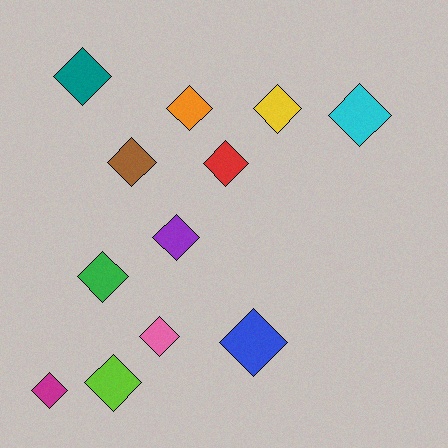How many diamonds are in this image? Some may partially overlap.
There are 12 diamonds.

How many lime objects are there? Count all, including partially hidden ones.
There is 1 lime object.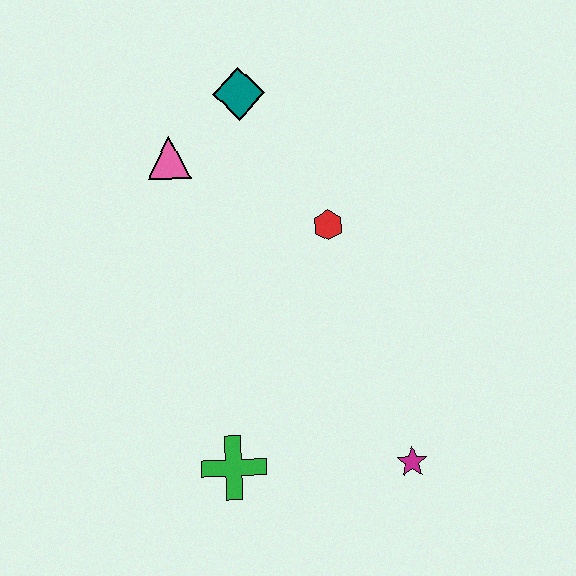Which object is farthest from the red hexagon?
The green cross is farthest from the red hexagon.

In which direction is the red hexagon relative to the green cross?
The red hexagon is above the green cross.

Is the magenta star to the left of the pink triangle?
No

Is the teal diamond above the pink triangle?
Yes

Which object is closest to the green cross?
The magenta star is closest to the green cross.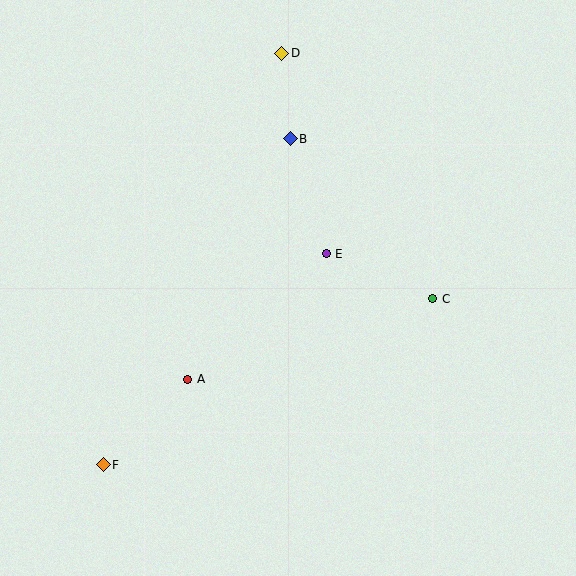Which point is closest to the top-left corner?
Point D is closest to the top-left corner.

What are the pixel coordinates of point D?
Point D is at (282, 53).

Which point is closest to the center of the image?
Point E at (326, 254) is closest to the center.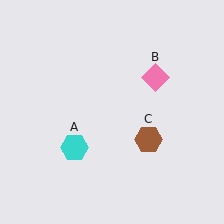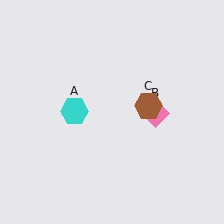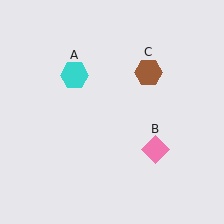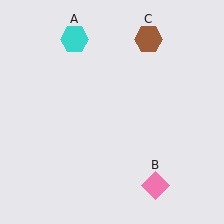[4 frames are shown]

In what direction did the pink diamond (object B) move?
The pink diamond (object B) moved down.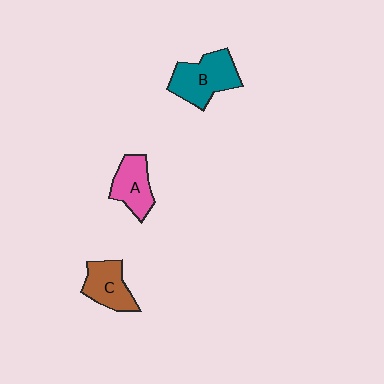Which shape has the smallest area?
Shape C (brown).